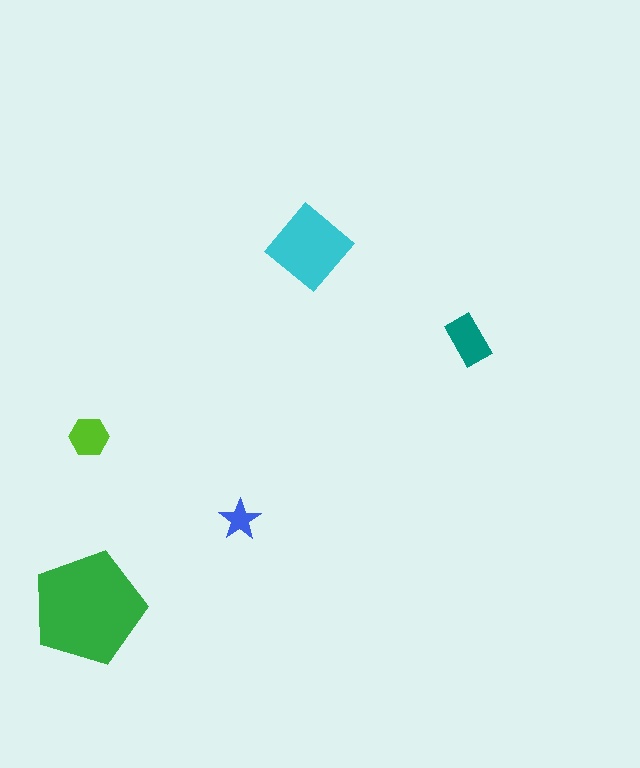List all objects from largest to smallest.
The green pentagon, the cyan diamond, the teal rectangle, the lime hexagon, the blue star.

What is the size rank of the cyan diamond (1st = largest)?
2nd.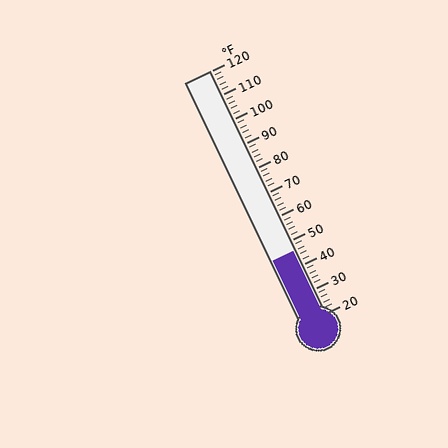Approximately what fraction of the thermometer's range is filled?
The thermometer is filled to approximately 25% of its range.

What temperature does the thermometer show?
The thermometer shows approximately 46°F.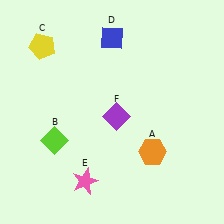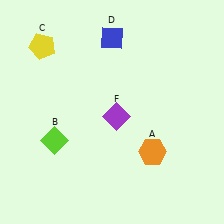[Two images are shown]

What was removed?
The pink star (E) was removed in Image 2.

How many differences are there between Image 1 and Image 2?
There is 1 difference between the two images.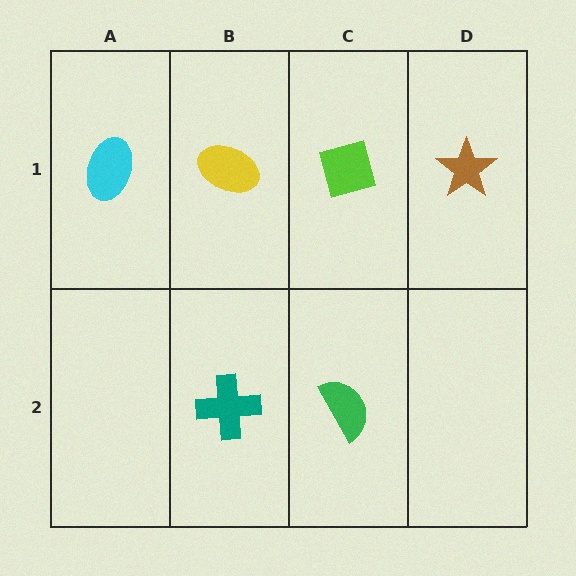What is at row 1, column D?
A brown star.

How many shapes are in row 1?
4 shapes.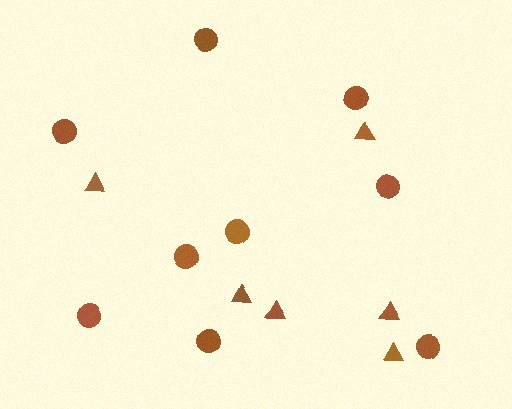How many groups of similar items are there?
There are 2 groups: one group of circles (9) and one group of triangles (6).